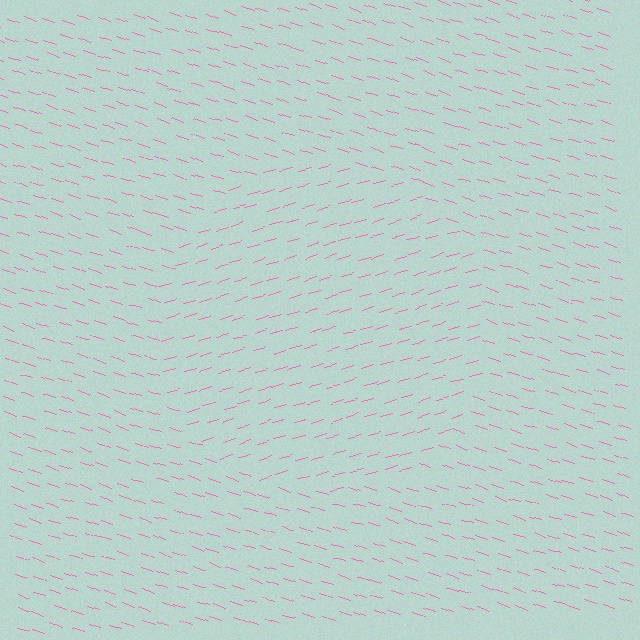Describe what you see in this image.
The image is filled with small pink line segments. A circle region in the image has lines oriented differently from the surrounding lines, creating a visible texture boundary.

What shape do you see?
I see a circle.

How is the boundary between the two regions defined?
The boundary is defined purely by a change in line orientation (approximately 34 degrees difference). All lines are the same color and thickness.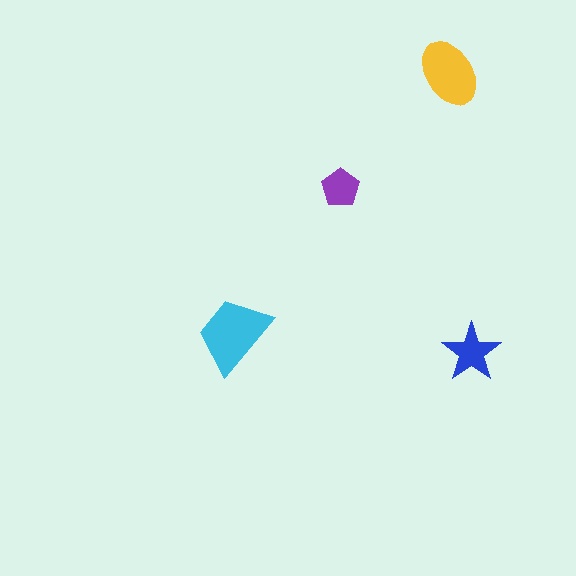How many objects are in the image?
There are 4 objects in the image.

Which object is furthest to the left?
The cyan trapezoid is leftmost.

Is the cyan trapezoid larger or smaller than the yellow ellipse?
Larger.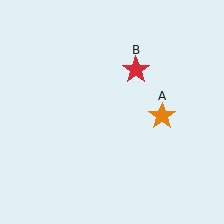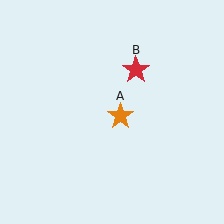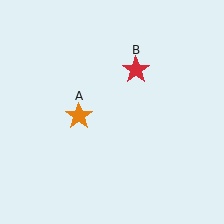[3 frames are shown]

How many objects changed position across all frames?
1 object changed position: orange star (object A).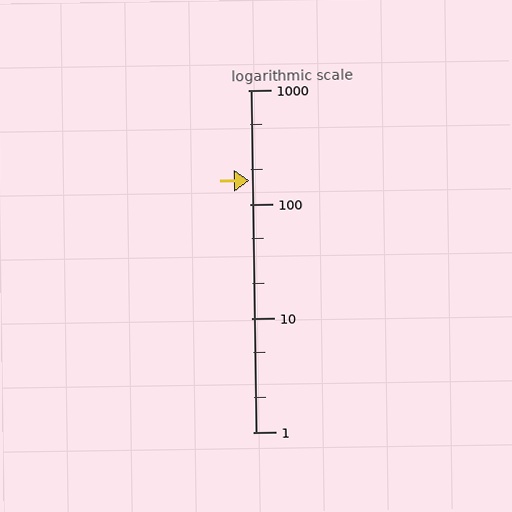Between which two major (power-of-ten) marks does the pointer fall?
The pointer is between 100 and 1000.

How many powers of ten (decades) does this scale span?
The scale spans 3 decades, from 1 to 1000.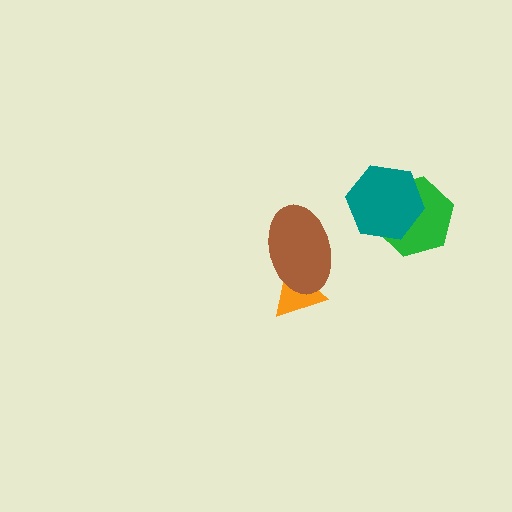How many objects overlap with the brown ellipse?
1 object overlaps with the brown ellipse.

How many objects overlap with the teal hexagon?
1 object overlaps with the teal hexagon.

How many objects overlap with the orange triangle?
1 object overlaps with the orange triangle.